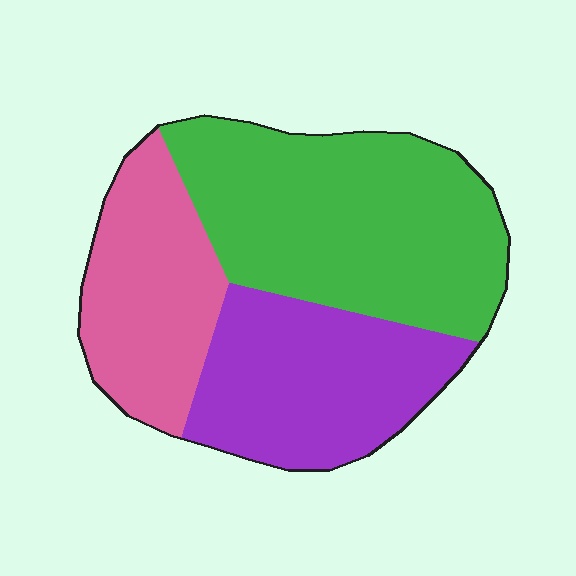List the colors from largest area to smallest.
From largest to smallest: green, purple, pink.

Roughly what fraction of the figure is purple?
Purple takes up about one third (1/3) of the figure.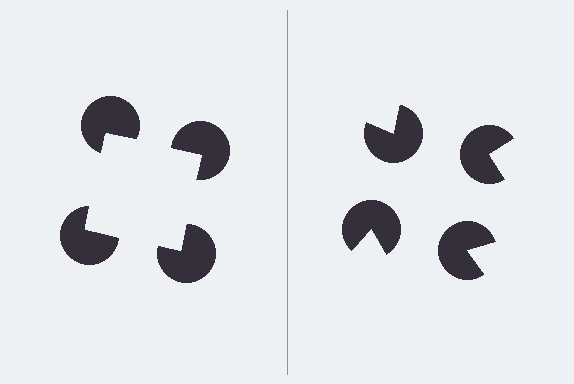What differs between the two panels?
The pac-man discs are positioned identically on both sides; only the wedge orientations differ. On the left they align to a square; on the right they are misaligned.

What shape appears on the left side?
An illusory square.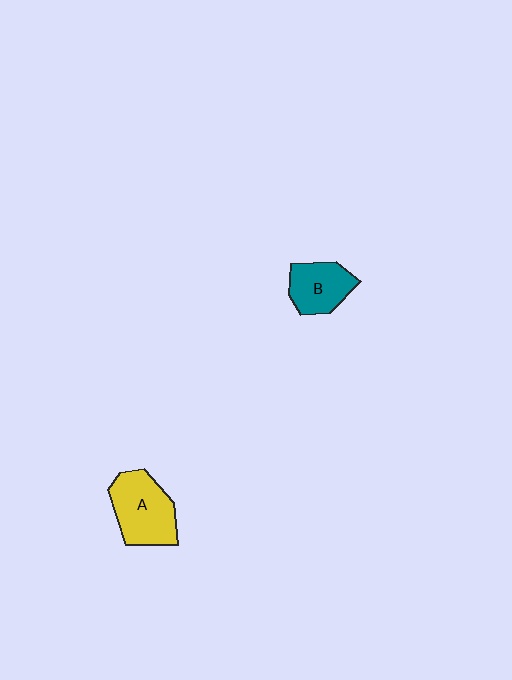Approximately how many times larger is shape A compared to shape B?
Approximately 1.4 times.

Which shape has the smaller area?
Shape B (teal).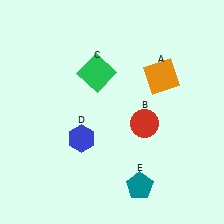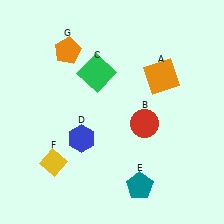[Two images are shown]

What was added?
A yellow diamond (F), an orange pentagon (G) were added in Image 2.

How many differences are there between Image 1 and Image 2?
There are 2 differences between the two images.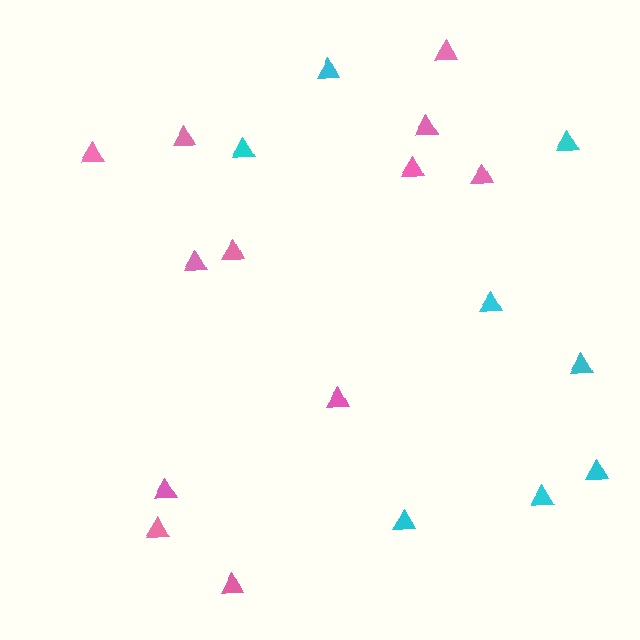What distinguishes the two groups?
There are 2 groups: one group of pink triangles (12) and one group of cyan triangles (8).